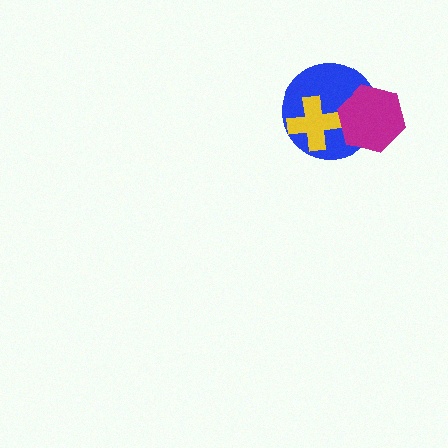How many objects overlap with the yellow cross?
1 object overlaps with the yellow cross.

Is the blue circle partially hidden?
Yes, it is partially covered by another shape.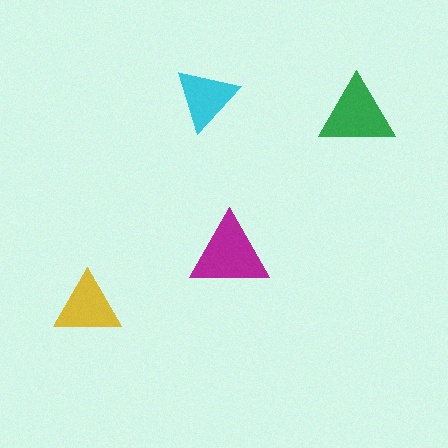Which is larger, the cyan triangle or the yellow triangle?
The yellow one.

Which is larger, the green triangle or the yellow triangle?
The green one.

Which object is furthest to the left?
The yellow triangle is leftmost.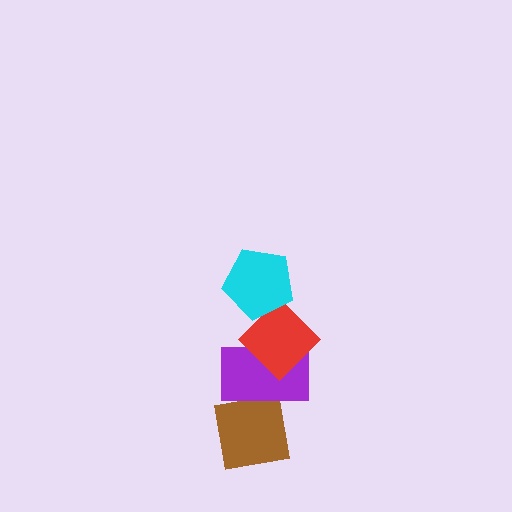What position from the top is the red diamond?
The red diamond is 2nd from the top.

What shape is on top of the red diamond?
The cyan pentagon is on top of the red diamond.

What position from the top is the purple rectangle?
The purple rectangle is 3rd from the top.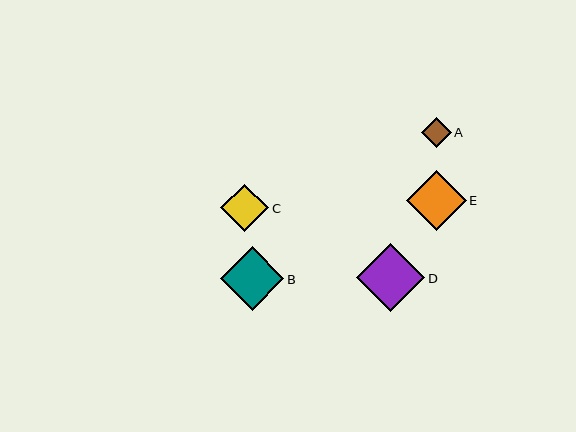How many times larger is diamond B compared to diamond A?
Diamond B is approximately 2.2 times the size of diamond A.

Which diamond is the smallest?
Diamond A is the smallest with a size of approximately 29 pixels.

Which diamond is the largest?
Diamond D is the largest with a size of approximately 68 pixels.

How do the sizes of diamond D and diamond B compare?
Diamond D and diamond B are approximately the same size.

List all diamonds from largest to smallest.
From largest to smallest: D, B, E, C, A.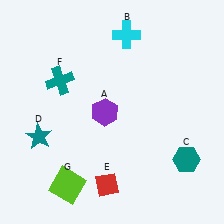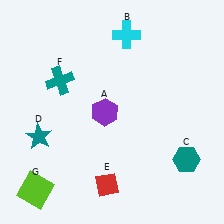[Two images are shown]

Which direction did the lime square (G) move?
The lime square (G) moved left.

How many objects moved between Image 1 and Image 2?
1 object moved between the two images.